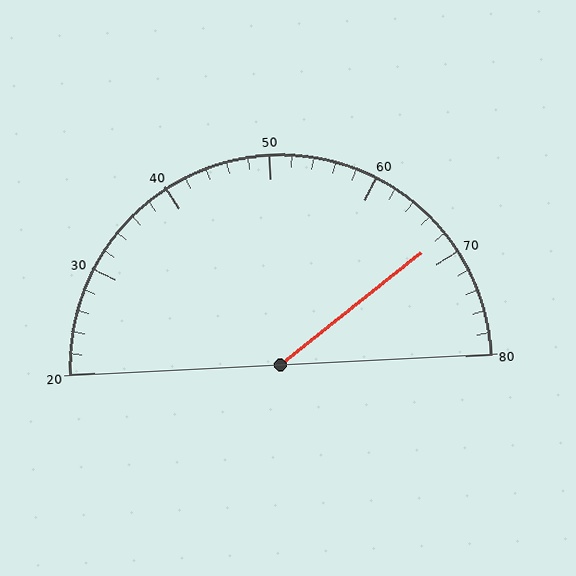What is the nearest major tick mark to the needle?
The nearest major tick mark is 70.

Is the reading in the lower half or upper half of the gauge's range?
The reading is in the upper half of the range (20 to 80).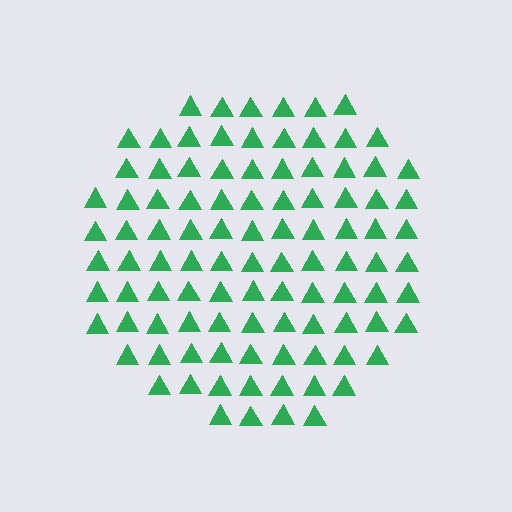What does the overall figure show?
The overall figure shows a circle.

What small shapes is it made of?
It is made of small triangles.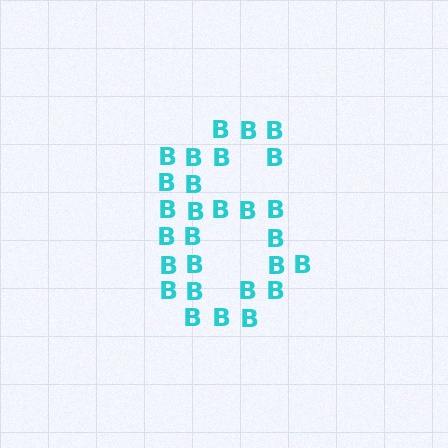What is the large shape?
The large shape is the digit 6.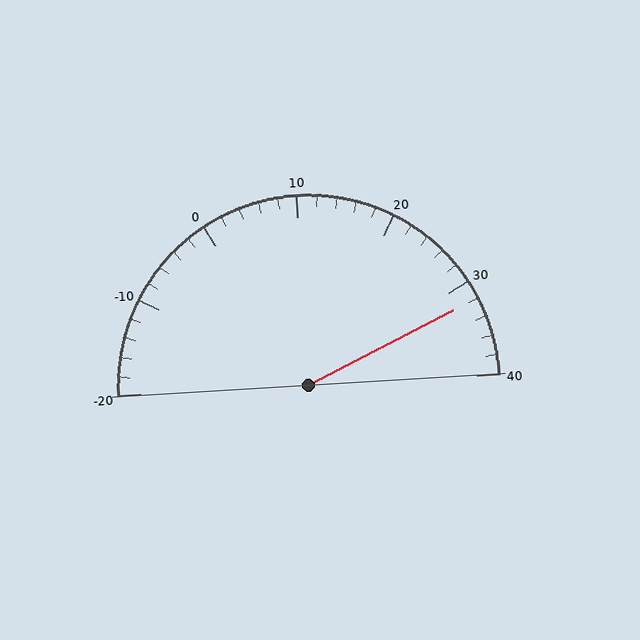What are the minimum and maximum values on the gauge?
The gauge ranges from -20 to 40.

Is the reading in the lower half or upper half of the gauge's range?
The reading is in the upper half of the range (-20 to 40).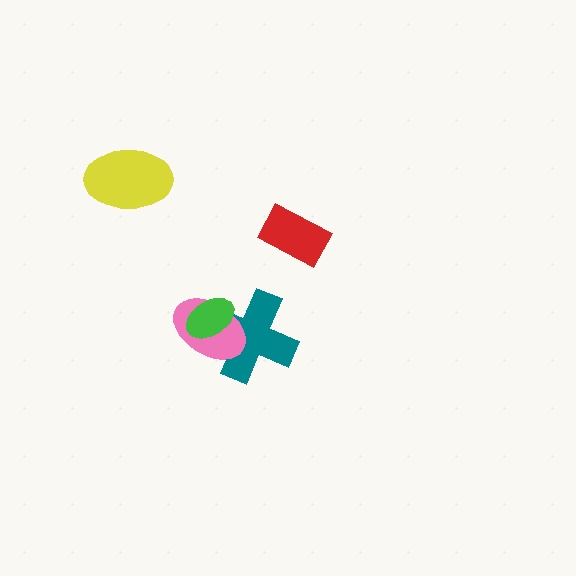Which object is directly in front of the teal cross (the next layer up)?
The pink ellipse is directly in front of the teal cross.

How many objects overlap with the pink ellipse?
2 objects overlap with the pink ellipse.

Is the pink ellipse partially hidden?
Yes, it is partially covered by another shape.